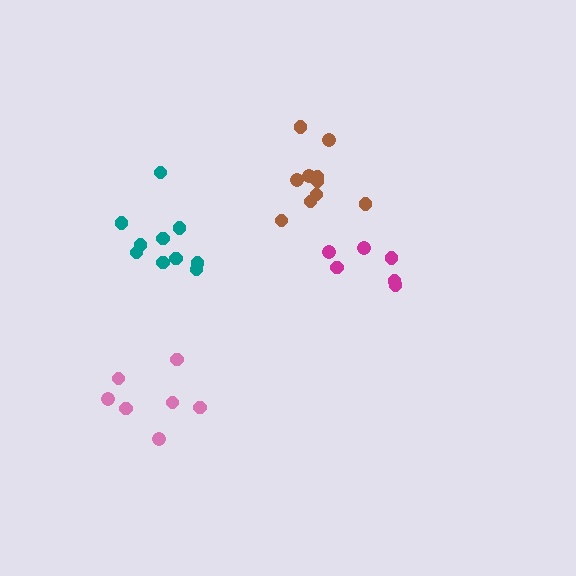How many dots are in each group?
Group 1: 6 dots, Group 2: 10 dots, Group 3: 10 dots, Group 4: 7 dots (33 total).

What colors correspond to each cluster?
The clusters are colored: magenta, teal, brown, pink.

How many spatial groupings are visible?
There are 4 spatial groupings.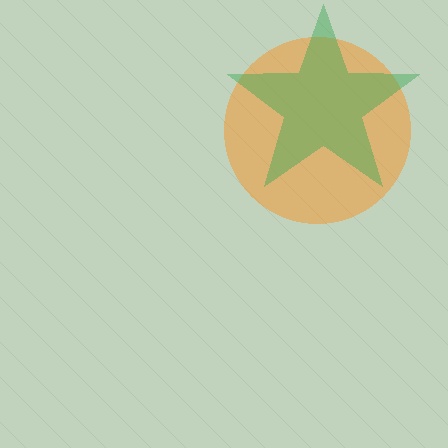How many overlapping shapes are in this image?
There are 2 overlapping shapes in the image.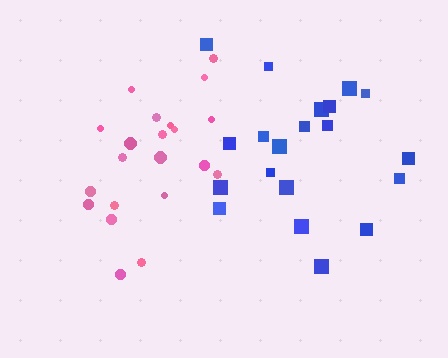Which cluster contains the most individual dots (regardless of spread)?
Pink (21).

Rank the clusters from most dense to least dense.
pink, blue.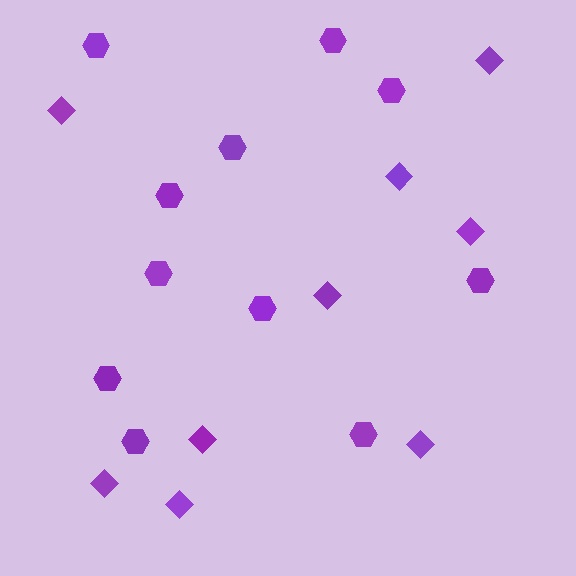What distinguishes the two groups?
There are 2 groups: one group of hexagons (11) and one group of diamonds (9).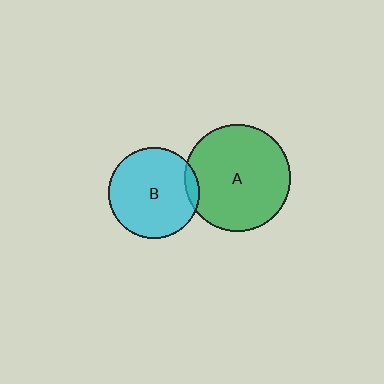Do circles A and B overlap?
Yes.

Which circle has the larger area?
Circle A (green).